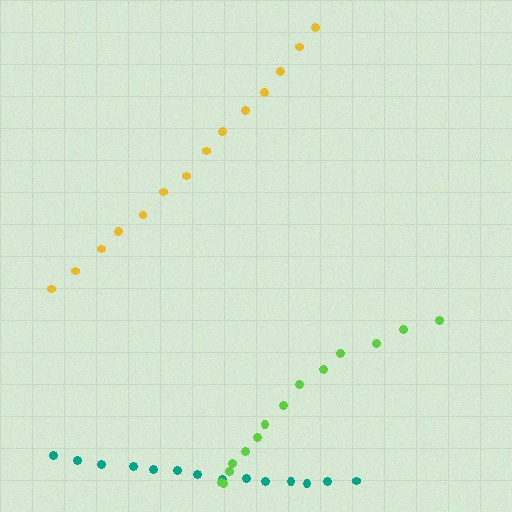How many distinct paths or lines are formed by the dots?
There are 3 distinct paths.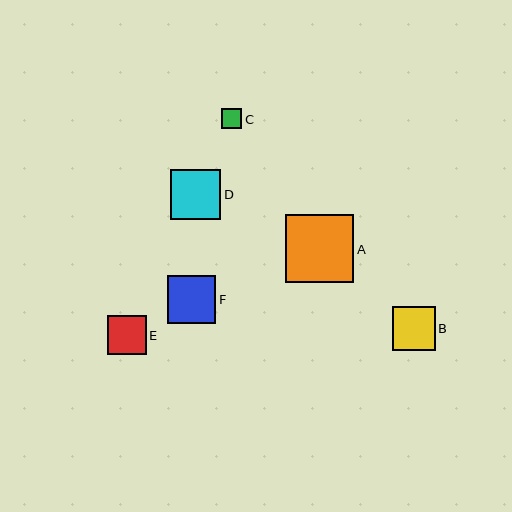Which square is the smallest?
Square C is the smallest with a size of approximately 20 pixels.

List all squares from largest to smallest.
From largest to smallest: A, D, F, B, E, C.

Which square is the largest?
Square A is the largest with a size of approximately 68 pixels.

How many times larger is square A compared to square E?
Square A is approximately 1.8 times the size of square E.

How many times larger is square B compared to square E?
Square B is approximately 1.1 times the size of square E.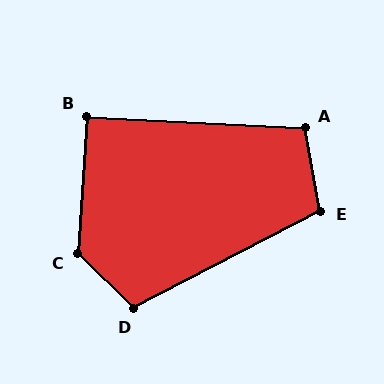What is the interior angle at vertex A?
Approximately 103 degrees (obtuse).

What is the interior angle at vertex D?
Approximately 109 degrees (obtuse).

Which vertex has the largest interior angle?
C, at approximately 131 degrees.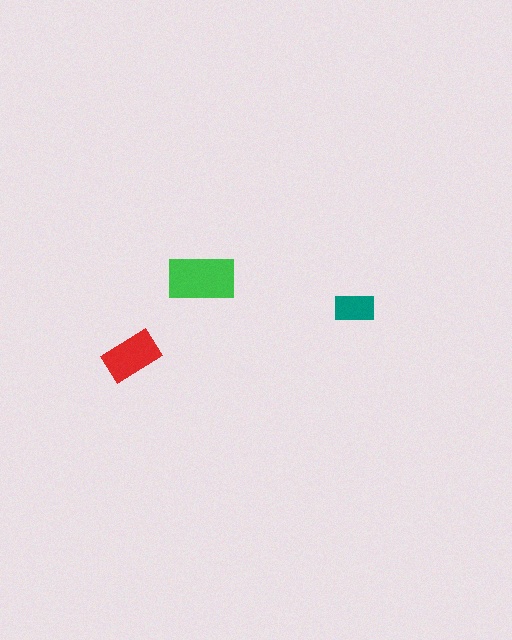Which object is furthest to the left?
The red rectangle is leftmost.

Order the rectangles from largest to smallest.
the green one, the red one, the teal one.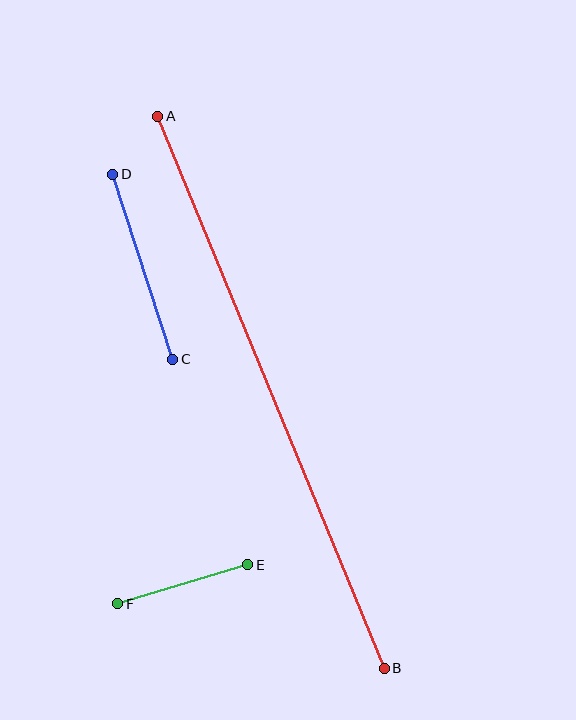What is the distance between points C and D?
The distance is approximately 195 pixels.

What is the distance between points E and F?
The distance is approximately 136 pixels.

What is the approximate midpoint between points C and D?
The midpoint is at approximately (143, 267) pixels.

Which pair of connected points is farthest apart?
Points A and B are farthest apart.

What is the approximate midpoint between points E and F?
The midpoint is at approximately (183, 584) pixels.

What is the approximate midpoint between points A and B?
The midpoint is at approximately (271, 392) pixels.